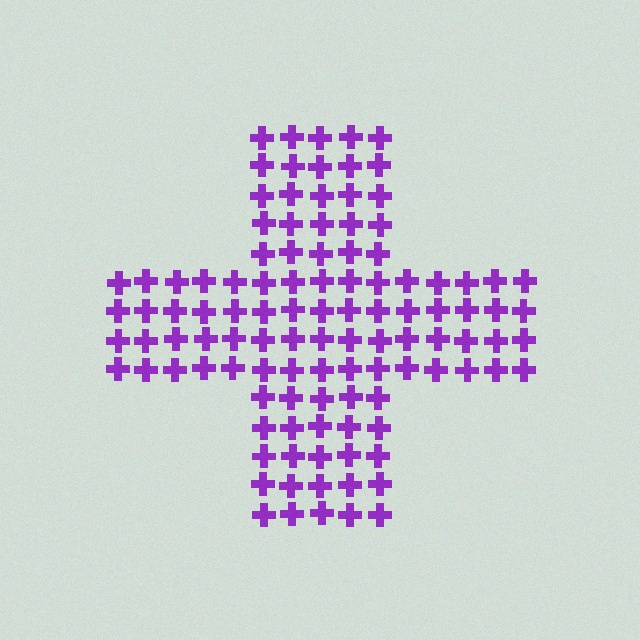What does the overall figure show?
The overall figure shows a cross.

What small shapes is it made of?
It is made of small crosses.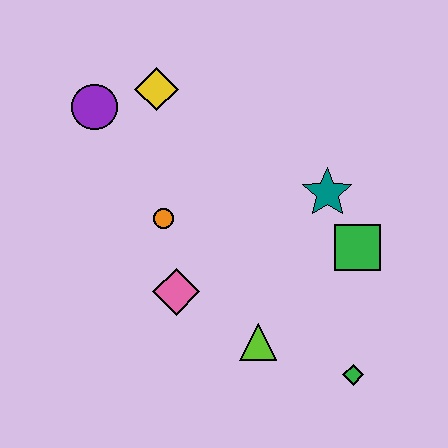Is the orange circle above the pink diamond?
Yes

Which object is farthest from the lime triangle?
The purple circle is farthest from the lime triangle.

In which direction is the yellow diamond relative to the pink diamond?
The yellow diamond is above the pink diamond.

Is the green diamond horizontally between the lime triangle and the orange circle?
No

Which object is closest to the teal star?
The green square is closest to the teal star.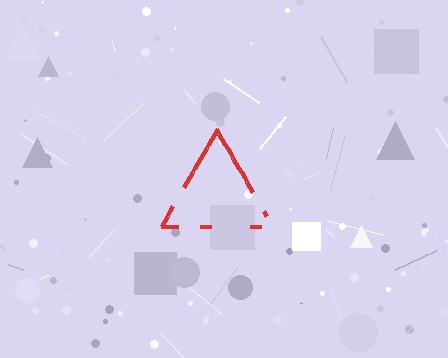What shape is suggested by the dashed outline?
The dashed outline suggests a triangle.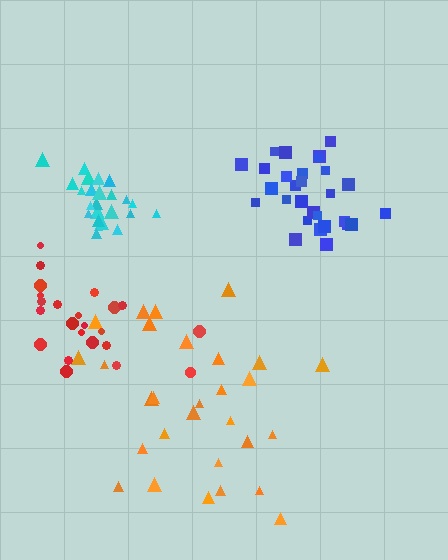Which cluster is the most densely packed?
Blue.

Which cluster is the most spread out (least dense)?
Orange.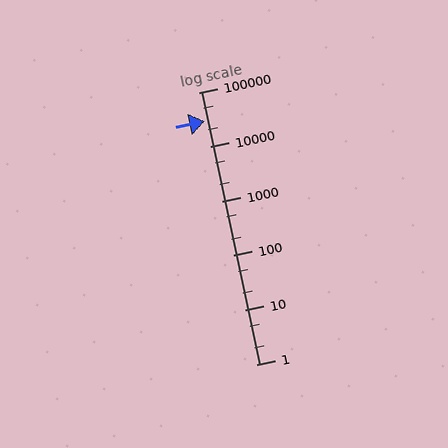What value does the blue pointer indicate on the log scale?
The pointer indicates approximately 29000.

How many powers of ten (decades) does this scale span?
The scale spans 5 decades, from 1 to 100000.